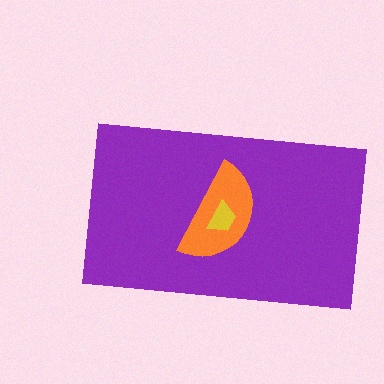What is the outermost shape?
The purple rectangle.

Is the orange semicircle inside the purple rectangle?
Yes.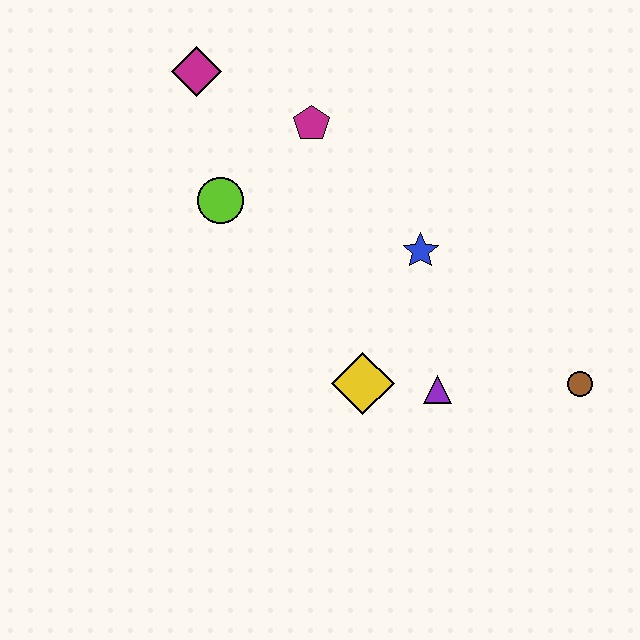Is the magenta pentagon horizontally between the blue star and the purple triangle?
No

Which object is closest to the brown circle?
The purple triangle is closest to the brown circle.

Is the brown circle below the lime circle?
Yes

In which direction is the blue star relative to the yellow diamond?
The blue star is above the yellow diamond.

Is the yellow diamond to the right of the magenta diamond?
Yes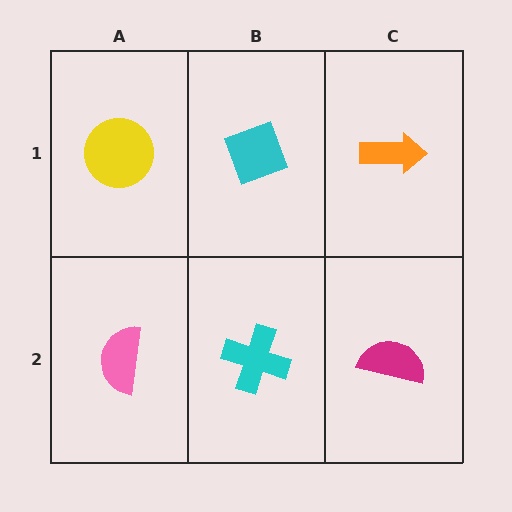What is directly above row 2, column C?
An orange arrow.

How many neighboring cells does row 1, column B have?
3.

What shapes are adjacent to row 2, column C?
An orange arrow (row 1, column C), a cyan cross (row 2, column B).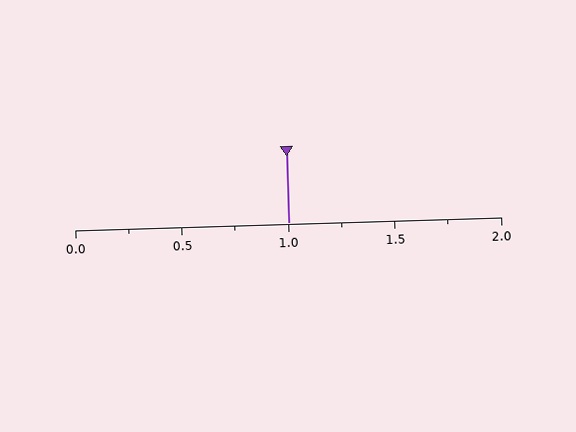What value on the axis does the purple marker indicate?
The marker indicates approximately 1.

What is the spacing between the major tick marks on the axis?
The major ticks are spaced 0.5 apart.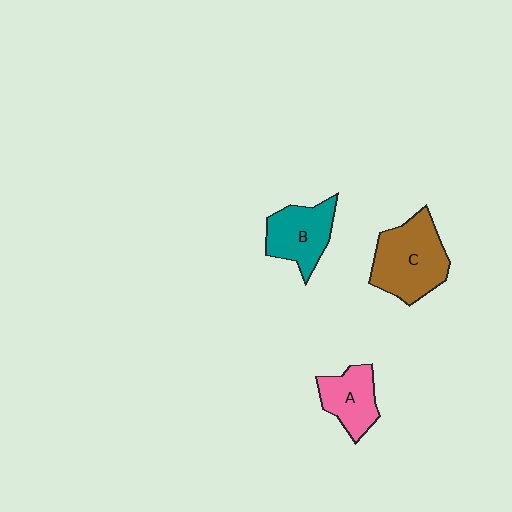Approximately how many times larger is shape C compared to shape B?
Approximately 1.4 times.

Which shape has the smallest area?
Shape A (pink).